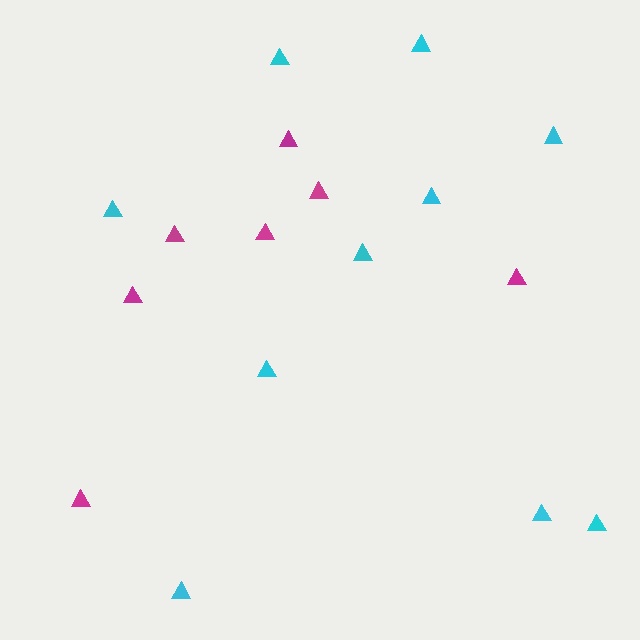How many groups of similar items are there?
There are 2 groups: one group of cyan triangles (10) and one group of magenta triangles (7).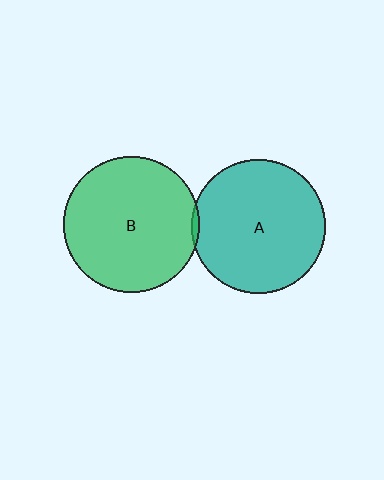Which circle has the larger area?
Circle B (green).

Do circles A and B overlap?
Yes.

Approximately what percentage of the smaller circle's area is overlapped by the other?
Approximately 5%.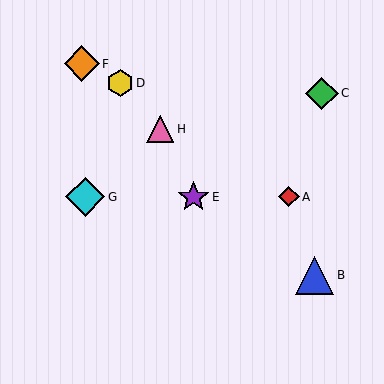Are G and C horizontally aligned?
No, G is at y≈197 and C is at y≈93.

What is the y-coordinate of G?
Object G is at y≈197.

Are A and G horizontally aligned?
Yes, both are at y≈197.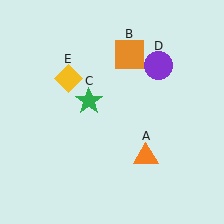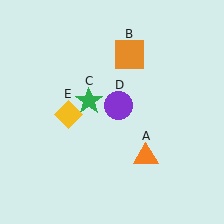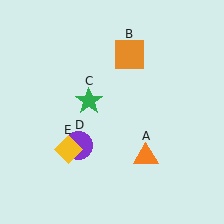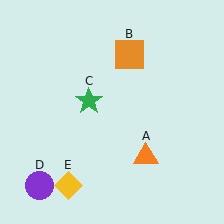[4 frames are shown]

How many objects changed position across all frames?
2 objects changed position: purple circle (object D), yellow diamond (object E).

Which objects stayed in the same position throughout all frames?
Orange triangle (object A) and orange square (object B) and green star (object C) remained stationary.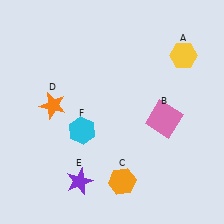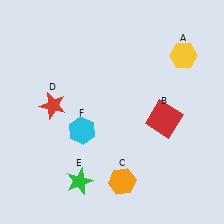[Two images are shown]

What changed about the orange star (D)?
In Image 1, D is orange. In Image 2, it changed to red.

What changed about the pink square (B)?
In Image 1, B is pink. In Image 2, it changed to red.